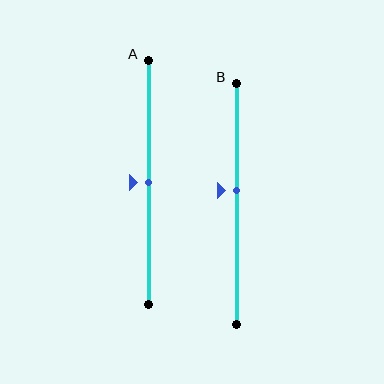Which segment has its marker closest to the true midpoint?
Segment A has its marker closest to the true midpoint.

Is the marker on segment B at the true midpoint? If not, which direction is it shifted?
No, the marker on segment B is shifted upward by about 6% of the segment length.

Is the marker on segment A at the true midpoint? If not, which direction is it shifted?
Yes, the marker on segment A is at the true midpoint.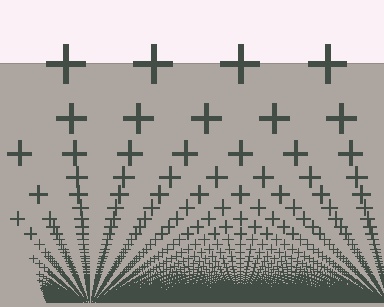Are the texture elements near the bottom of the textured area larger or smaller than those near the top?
Smaller. The gradient is inverted — elements near the bottom are smaller and denser.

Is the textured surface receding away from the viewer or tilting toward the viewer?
The surface appears to tilt toward the viewer. Texture elements get larger and sparser toward the top.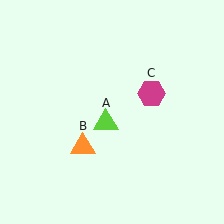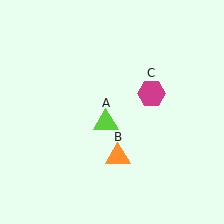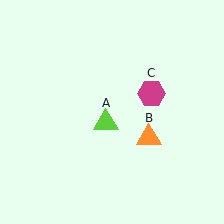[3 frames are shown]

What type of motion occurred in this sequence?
The orange triangle (object B) rotated counterclockwise around the center of the scene.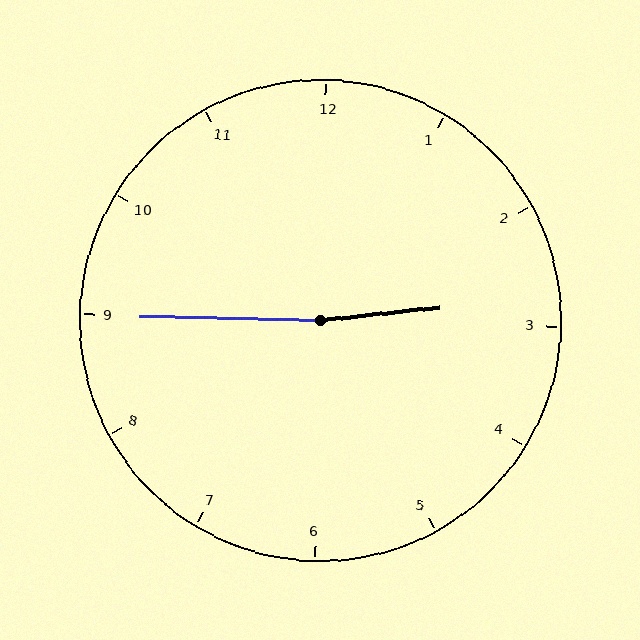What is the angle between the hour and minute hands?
Approximately 172 degrees.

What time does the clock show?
2:45.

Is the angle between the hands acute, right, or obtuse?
It is obtuse.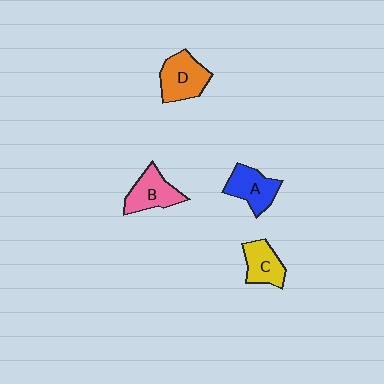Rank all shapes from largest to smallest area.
From largest to smallest: D (orange), B (pink), A (blue), C (yellow).